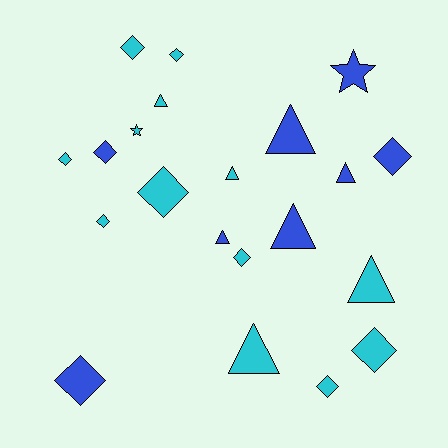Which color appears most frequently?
Cyan, with 13 objects.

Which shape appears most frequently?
Diamond, with 11 objects.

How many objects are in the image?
There are 21 objects.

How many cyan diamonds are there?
There are 8 cyan diamonds.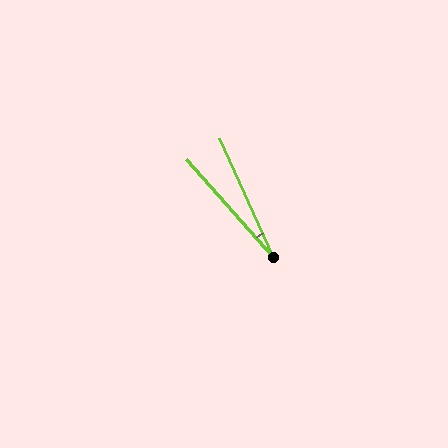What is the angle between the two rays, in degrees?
Approximately 17 degrees.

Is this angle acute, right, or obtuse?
It is acute.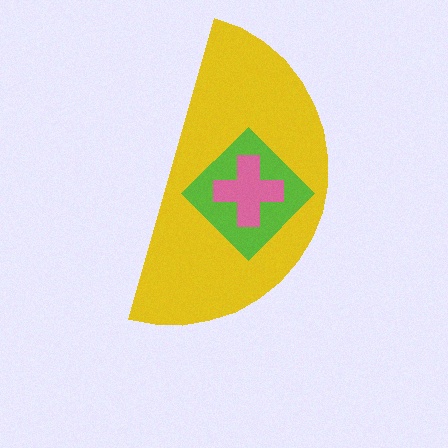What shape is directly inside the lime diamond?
The pink cross.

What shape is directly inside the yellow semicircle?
The lime diamond.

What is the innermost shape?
The pink cross.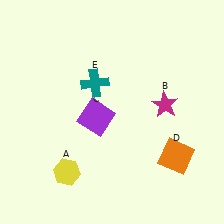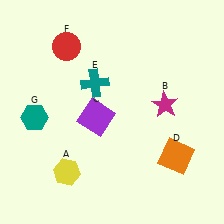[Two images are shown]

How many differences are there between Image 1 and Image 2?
There are 2 differences between the two images.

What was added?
A red circle (F), a teal hexagon (G) were added in Image 2.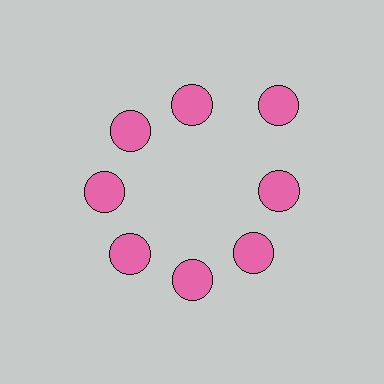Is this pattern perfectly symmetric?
No. The 8 pink circles are arranged in a ring, but one element near the 2 o'clock position is pushed outward from the center, breaking the 8-fold rotational symmetry.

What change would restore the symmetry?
The symmetry would be restored by moving it inward, back onto the ring so that all 8 circles sit at equal angles and equal distance from the center.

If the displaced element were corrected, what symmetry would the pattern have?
It would have 8-fold rotational symmetry — the pattern would map onto itself every 45 degrees.